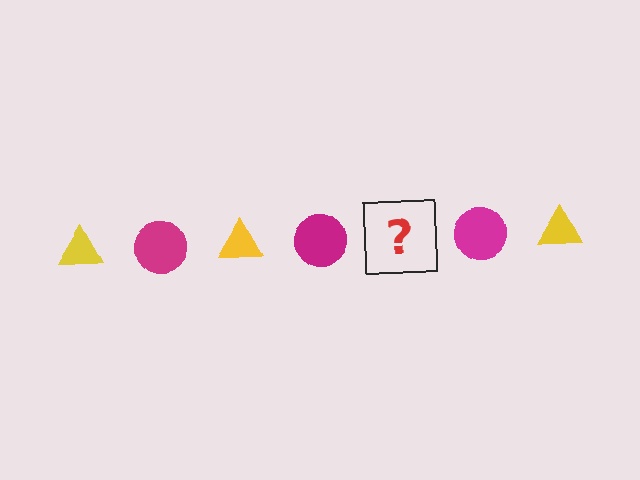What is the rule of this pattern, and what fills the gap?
The rule is that the pattern alternates between yellow triangle and magenta circle. The gap should be filled with a yellow triangle.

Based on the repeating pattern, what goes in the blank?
The blank should be a yellow triangle.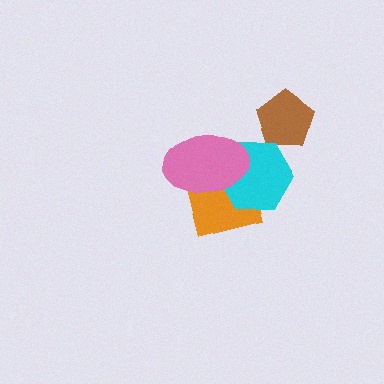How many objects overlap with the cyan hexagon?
2 objects overlap with the cyan hexagon.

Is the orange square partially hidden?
Yes, it is partially covered by another shape.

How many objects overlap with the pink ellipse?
2 objects overlap with the pink ellipse.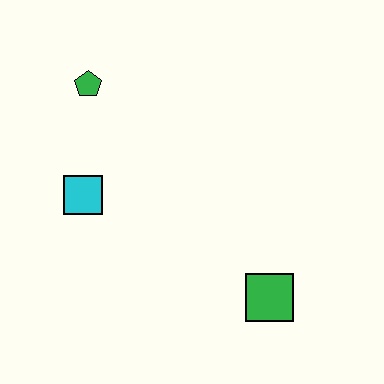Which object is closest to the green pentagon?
The cyan square is closest to the green pentagon.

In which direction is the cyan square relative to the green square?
The cyan square is to the left of the green square.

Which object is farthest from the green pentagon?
The green square is farthest from the green pentagon.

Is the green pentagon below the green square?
No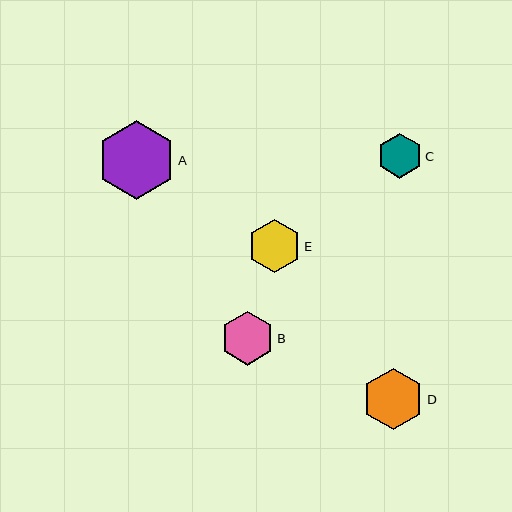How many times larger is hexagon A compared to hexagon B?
Hexagon A is approximately 1.5 times the size of hexagon B.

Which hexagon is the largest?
Hexagon A is the largest with a size of approximately 79 pixels.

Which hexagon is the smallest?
Hexagon C is the smallest with a size of approximately 45 pixels.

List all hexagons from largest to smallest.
From largest to smallest: A, D, B, E, C.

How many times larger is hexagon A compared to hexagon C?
Hexagon A is approximately 1.8 times the size of hexagon C.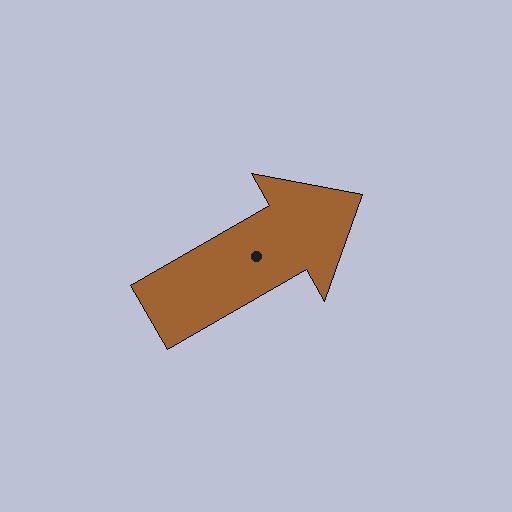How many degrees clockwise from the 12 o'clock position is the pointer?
Approximately 60 degrees.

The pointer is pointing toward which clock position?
Roughly 2 o'clock.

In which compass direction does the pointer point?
Northeast.